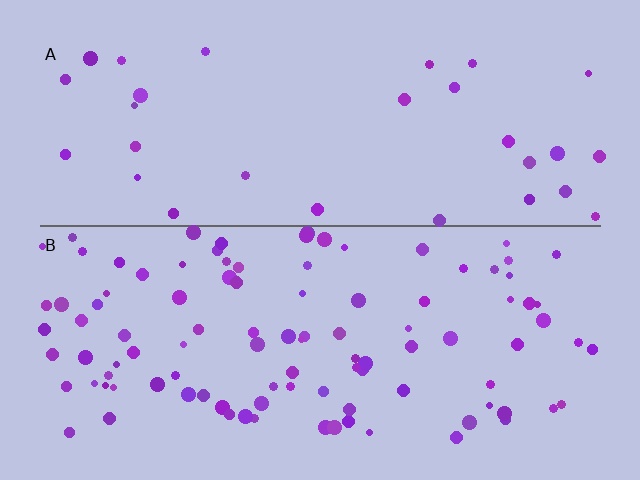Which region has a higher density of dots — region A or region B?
B (the bottom).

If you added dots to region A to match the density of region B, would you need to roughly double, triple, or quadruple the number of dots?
Approximately triple.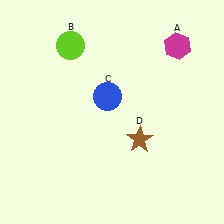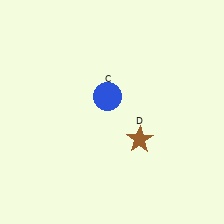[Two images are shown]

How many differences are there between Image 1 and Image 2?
There are 2 differences between the two images.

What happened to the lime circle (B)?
The lime circle (B) was removed in Image 2. It was in the top-left area of Image 1.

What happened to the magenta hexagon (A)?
The magenta hexagon (A) was removed in Image 2. It was in the top-right area of Image 1.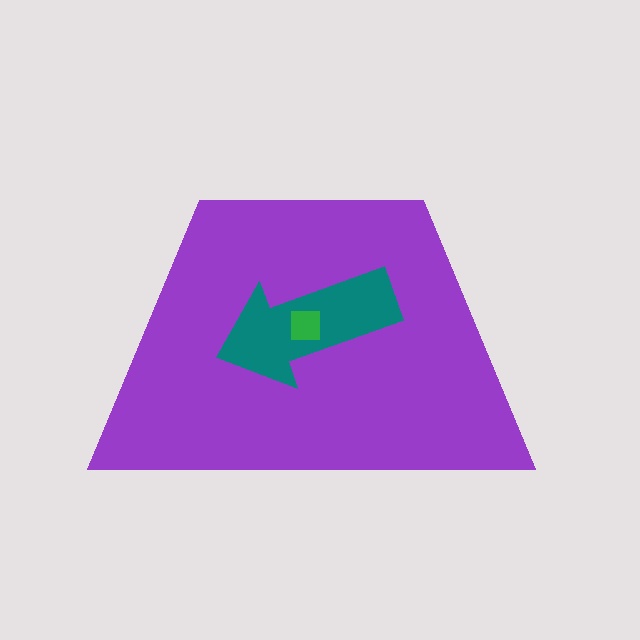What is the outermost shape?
The purple trapezoid.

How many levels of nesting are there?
3.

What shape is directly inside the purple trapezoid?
The teal arrow.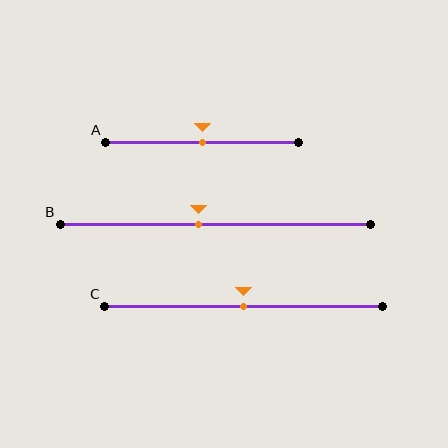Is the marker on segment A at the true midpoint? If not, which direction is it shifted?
Yes, the marker on segment A is at the true midpoint.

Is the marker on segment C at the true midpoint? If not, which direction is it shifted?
Yes, the marker on segment C is at the true midpoint.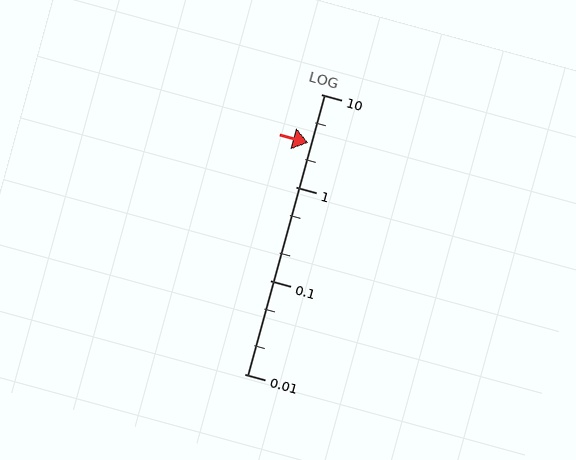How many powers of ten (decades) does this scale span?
The scale spans 3 decades, from 0.01 to 10.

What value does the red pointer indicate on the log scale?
The pointer indicates approximately 3.